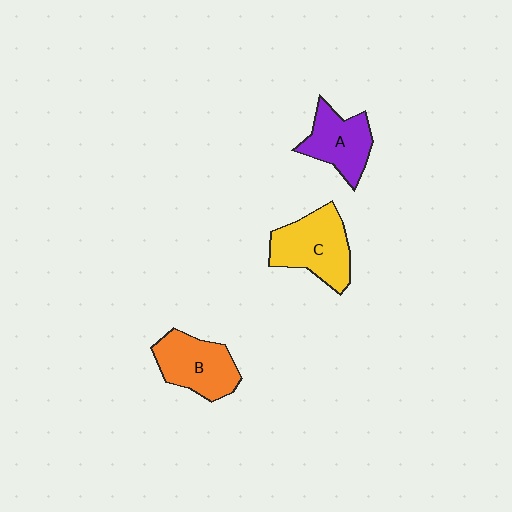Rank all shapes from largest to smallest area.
From largest to smallest: C (yellow), B (orange), A (purple).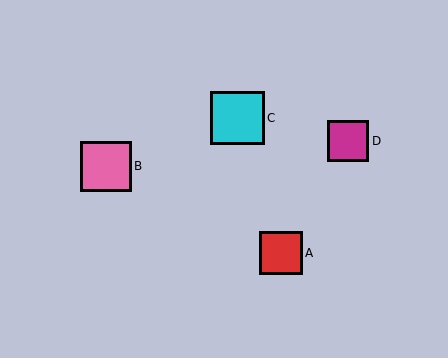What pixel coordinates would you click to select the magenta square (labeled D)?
Click at (348, 141) to select the magenta square D.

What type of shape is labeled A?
Shape A is a red square.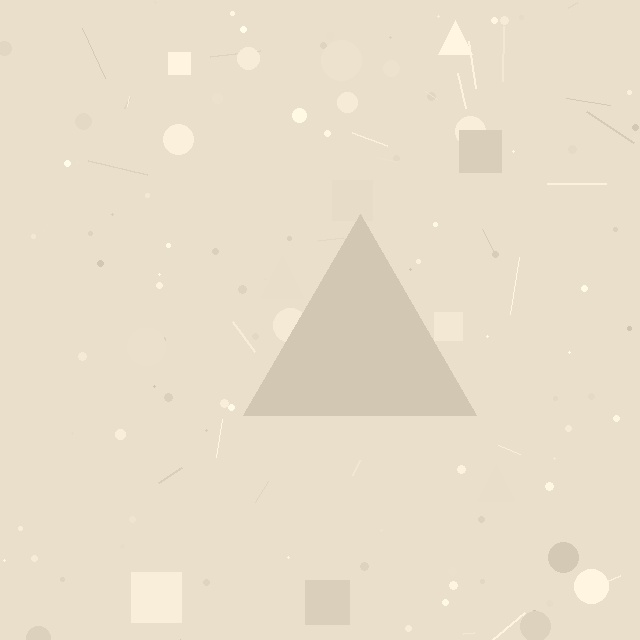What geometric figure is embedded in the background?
A triangle is embedded in the background.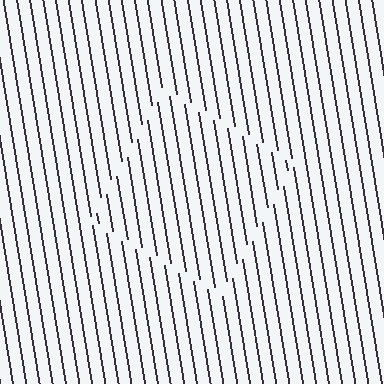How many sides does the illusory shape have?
4 sides — the line-ends trace a square.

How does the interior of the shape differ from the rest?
The interior of the shape contains the same grating, shifted by half a period — the contour is defined by the phase discontinuity where line-ends from the inner and outer gratings abut.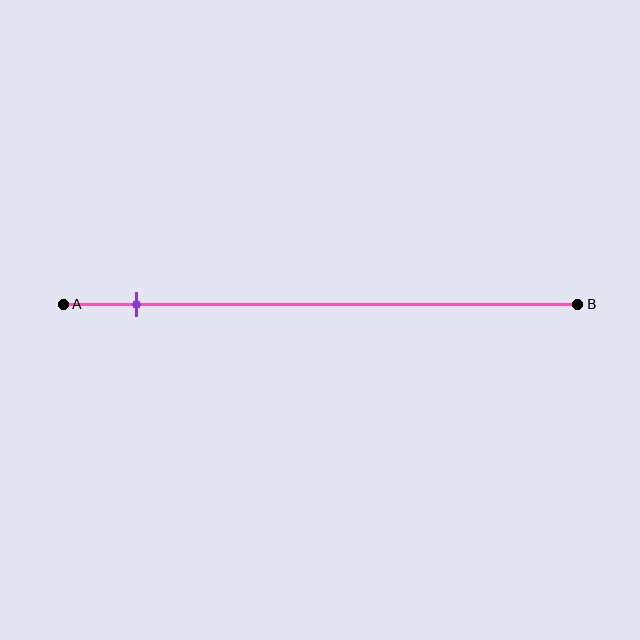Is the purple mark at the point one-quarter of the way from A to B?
No, the mark is at about 15% from A, not at the 25% one-quarter point.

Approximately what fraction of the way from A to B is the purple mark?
The purple mark is approximately 15% of the way from A to B.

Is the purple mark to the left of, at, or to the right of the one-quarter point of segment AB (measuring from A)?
The purple mark is to the left of the one-quarter point of segment AB.